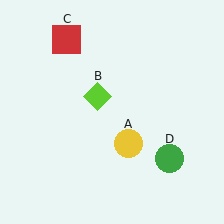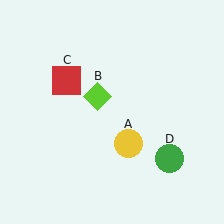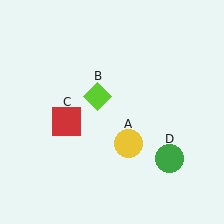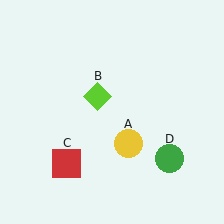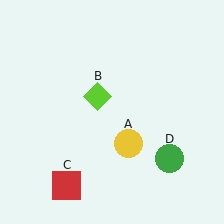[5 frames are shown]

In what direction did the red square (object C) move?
The red square (object C) moved down.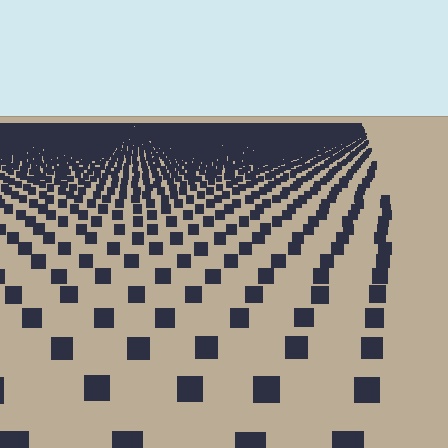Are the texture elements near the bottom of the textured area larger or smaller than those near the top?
Larger. Near the bottom, elements are closer to the viewer and appear at a bigger on-screen size.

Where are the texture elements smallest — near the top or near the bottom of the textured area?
Near the top.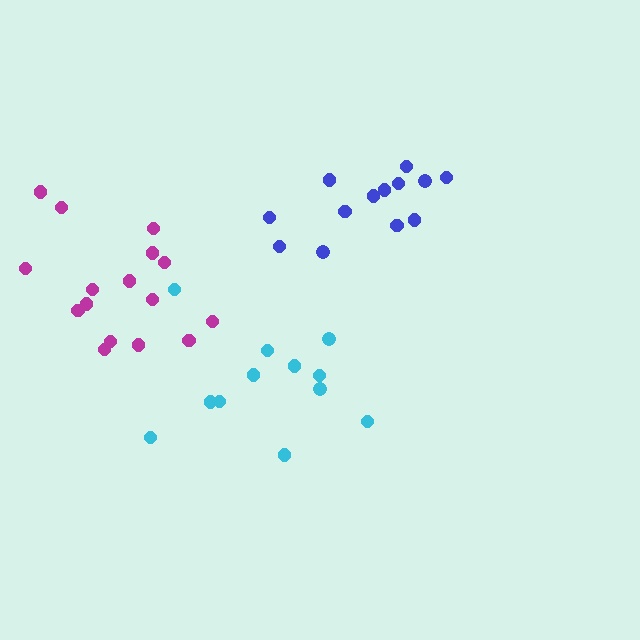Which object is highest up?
The blue cluster is topmost.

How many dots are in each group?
Group 1: 16 dots, Group 2: 12 dots, Group 3: 13 dots (41 total).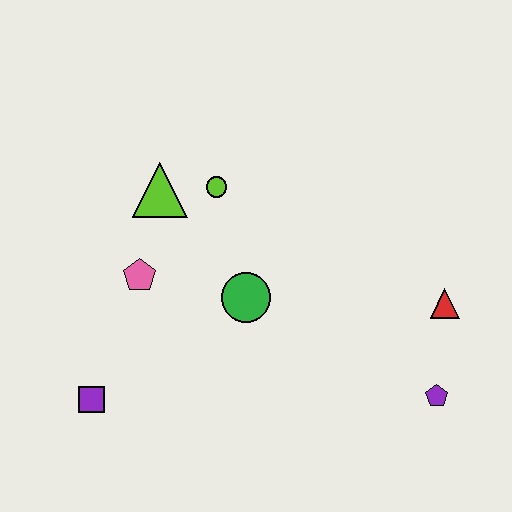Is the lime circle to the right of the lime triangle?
Yes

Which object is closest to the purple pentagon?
The red triangle is closest to the purple pentagon.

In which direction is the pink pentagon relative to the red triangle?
The pink pentagon is to the left of the red triangle.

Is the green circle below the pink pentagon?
Yes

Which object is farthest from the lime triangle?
The purple pentagon is farthest from the lime triangle.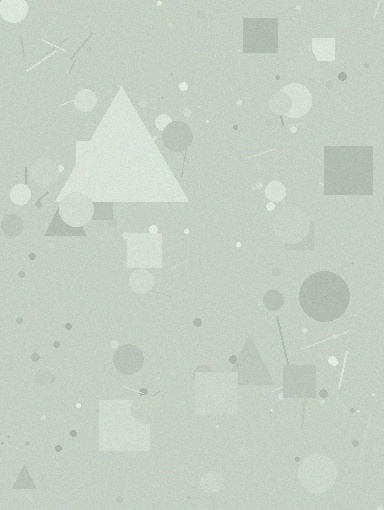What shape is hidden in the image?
A triangle is hidden in the image.